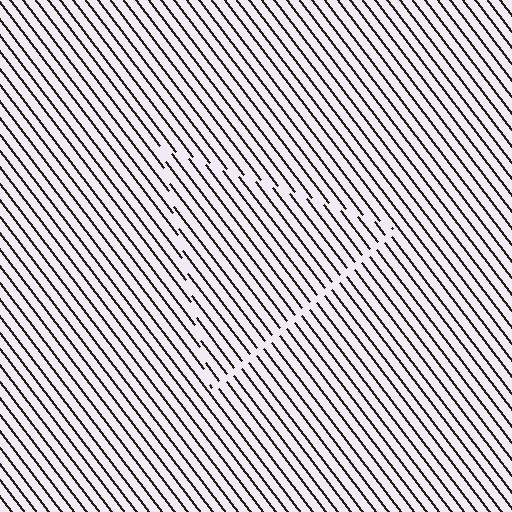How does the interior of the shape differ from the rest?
The interior of the shape contains the same grating, shifted by half a period — the contour is defined by the phase discontinuity where line-ends from the inner and outer gratings abut.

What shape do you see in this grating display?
An illusory triangle. The interior of the shape contains the same grating, shifted by half a period — the contour is defined by the phase discontinuity where line-ends from the inner and outer gratings abut.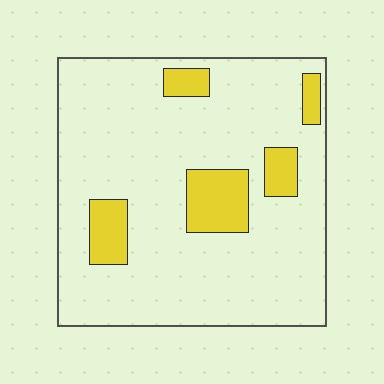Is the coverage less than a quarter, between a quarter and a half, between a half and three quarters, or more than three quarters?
Less than a quarter.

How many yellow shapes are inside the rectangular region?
5.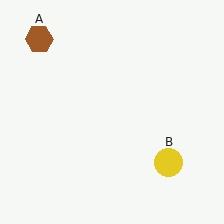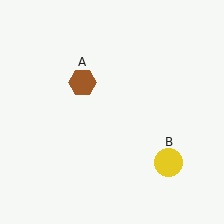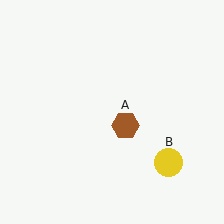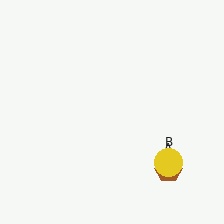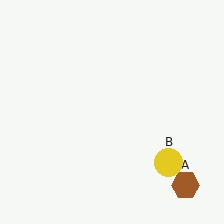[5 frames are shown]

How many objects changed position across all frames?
1 object changed position: brown hexagon (object A).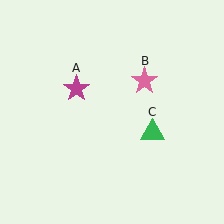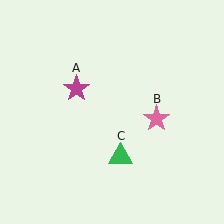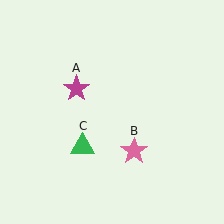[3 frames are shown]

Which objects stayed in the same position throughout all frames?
Magenta star (object A) remained stationary.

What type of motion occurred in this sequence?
The pink star (object B), green triangle (object C) rotated clockwise around the center of the scene.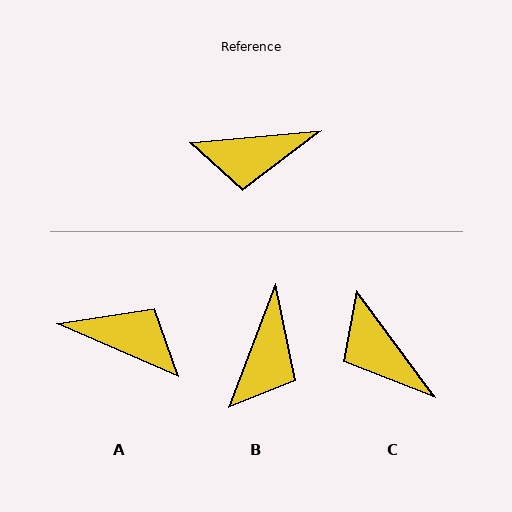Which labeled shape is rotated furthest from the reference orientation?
A, about 151 degrees away.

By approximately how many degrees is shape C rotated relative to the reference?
Approximately 59 degrees clockwise.